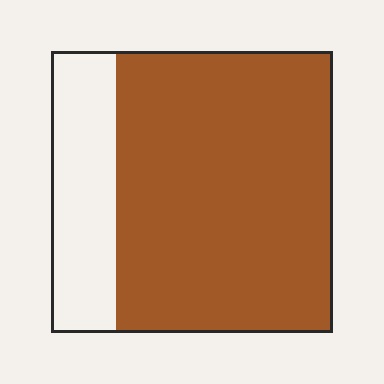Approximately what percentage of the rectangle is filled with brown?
Approximately 75%.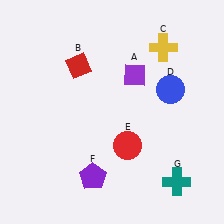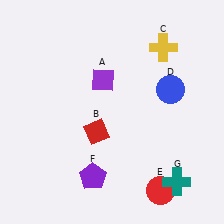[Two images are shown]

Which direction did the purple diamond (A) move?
The purple diamond (A) moved left.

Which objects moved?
The objects that moved are: the purple diamond (A), the red diamond (B), the red circle (E).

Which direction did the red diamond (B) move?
The red diamond (B) moved down.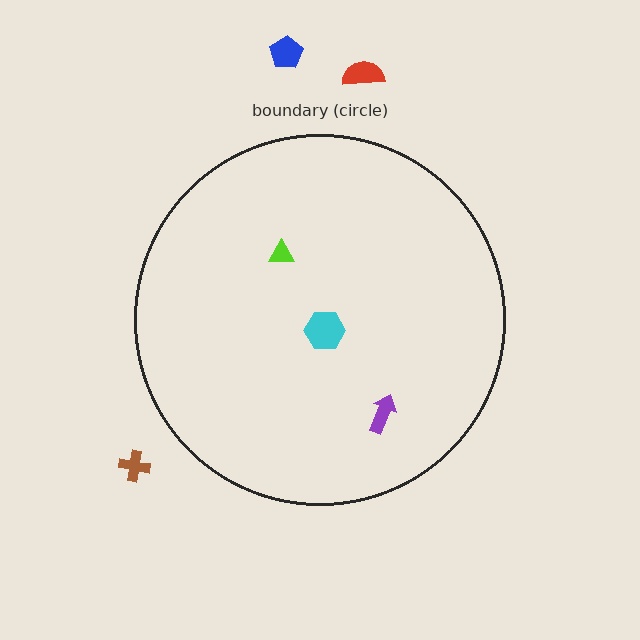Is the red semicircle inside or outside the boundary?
Outside.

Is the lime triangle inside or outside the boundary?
Inside.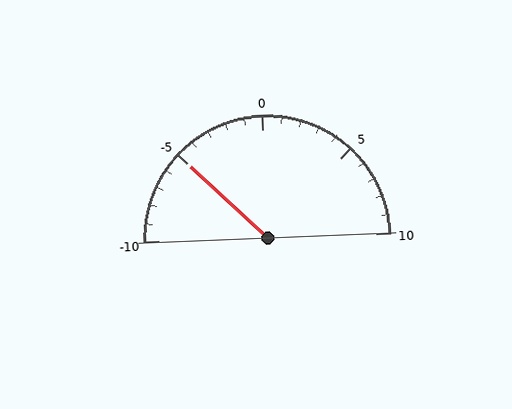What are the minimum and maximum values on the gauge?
The gauge ranges from -10 to 10.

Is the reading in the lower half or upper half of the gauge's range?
The reading is in the lower half of the range (-10 to 10).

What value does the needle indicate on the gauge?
The needle indicates approximately -5.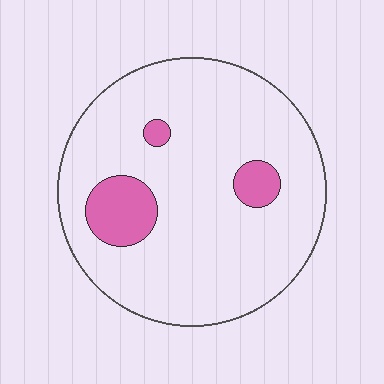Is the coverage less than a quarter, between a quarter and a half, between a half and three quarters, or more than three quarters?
Less than a quarter.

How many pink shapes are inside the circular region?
3.